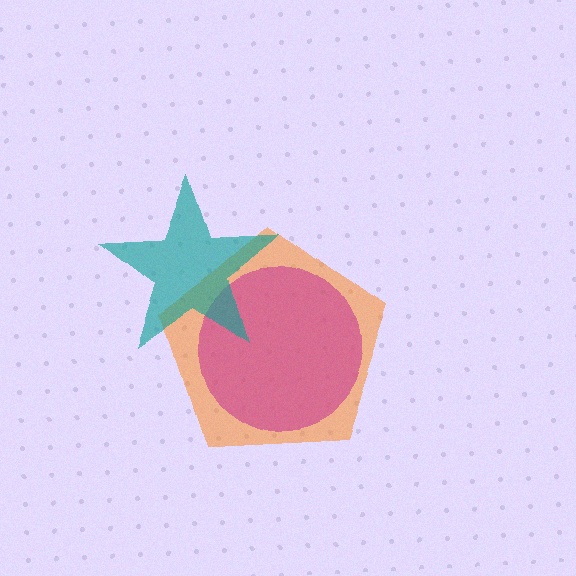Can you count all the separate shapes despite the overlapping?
Yes, there are 3 separate shapes.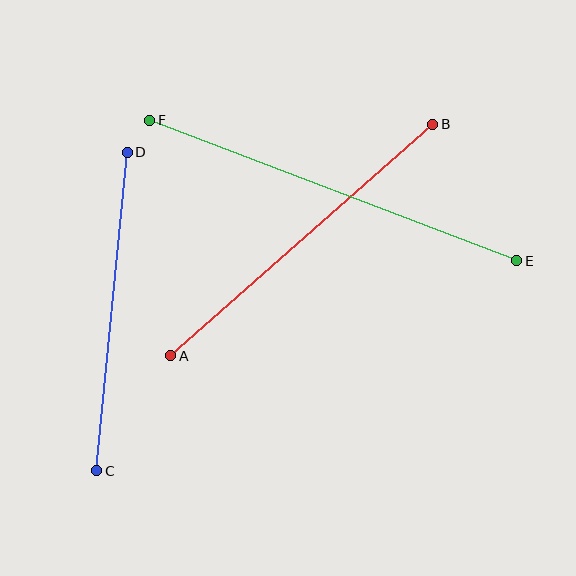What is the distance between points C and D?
The distance is approximately 320 pixels.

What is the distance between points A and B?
The distance is approximately 350 pixels.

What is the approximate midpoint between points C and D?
The midpoint is at approximately (112, 312) pixels.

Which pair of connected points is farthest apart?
Points E and F are farthest apart.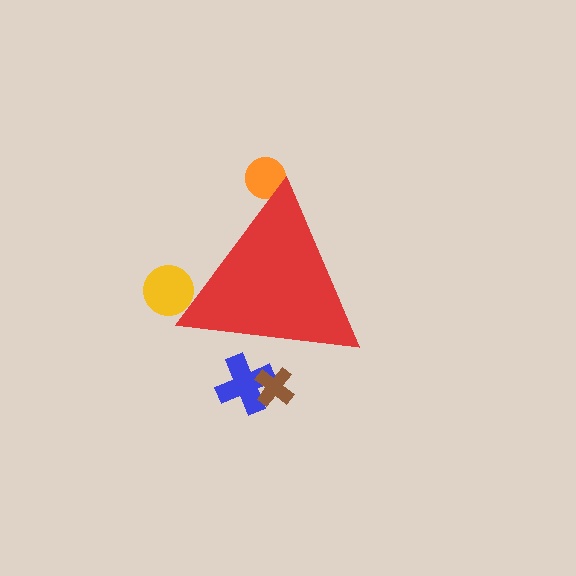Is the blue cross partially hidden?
Yes, the blue cross is partially hidden behind the red triangle.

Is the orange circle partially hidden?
Yes, the orange circle is partially hidden behind the red triangle.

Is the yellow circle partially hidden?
Yes, the yellow circle is partially hidden behind the red triangle.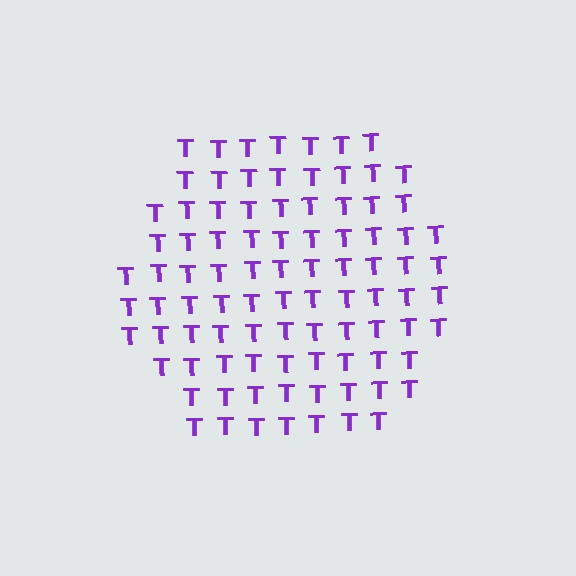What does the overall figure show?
The overall figure shows a hexagon.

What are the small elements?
The small elements are letter T's.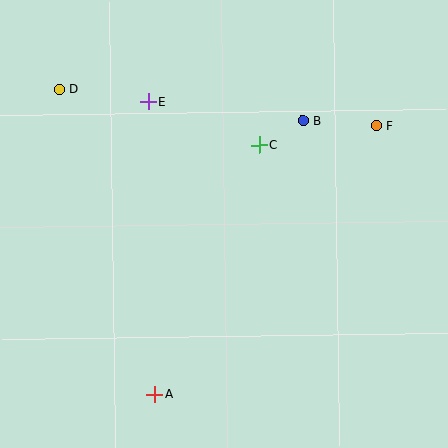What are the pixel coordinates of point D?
Point D is at (59, 90).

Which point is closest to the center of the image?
Point C at (259, 145) is closest to the center.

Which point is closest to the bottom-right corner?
Point A is closest to the bottom-right corner.